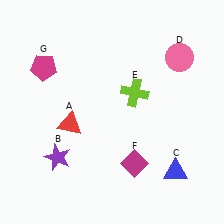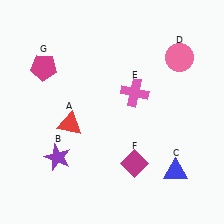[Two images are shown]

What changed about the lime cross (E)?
In Image 1, E is lime. In Image 2, it changed to pink.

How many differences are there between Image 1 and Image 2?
There is 1 difference between the two images.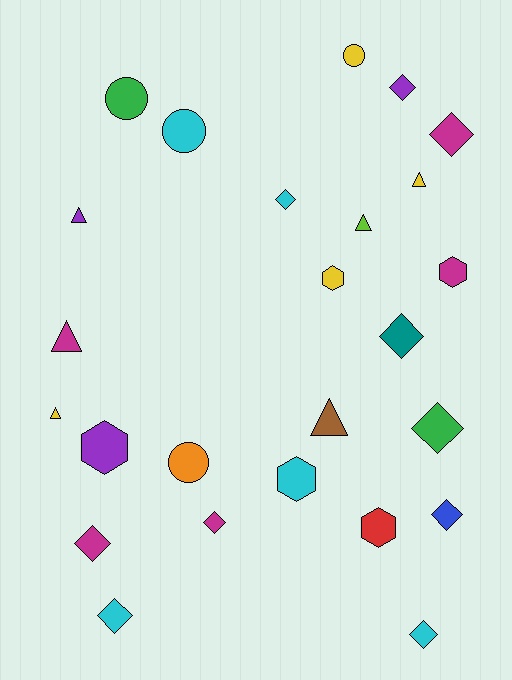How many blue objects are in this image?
There is 1 blue object.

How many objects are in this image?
There are 25 objects.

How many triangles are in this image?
There are 6 triangles.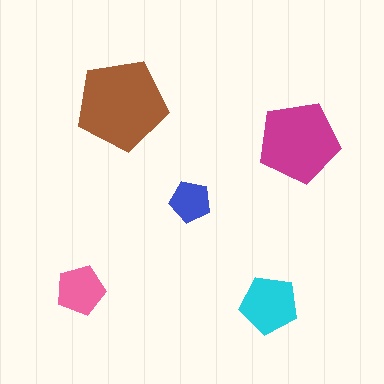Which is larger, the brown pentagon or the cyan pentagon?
The brown one.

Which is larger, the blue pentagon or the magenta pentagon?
The magenta one.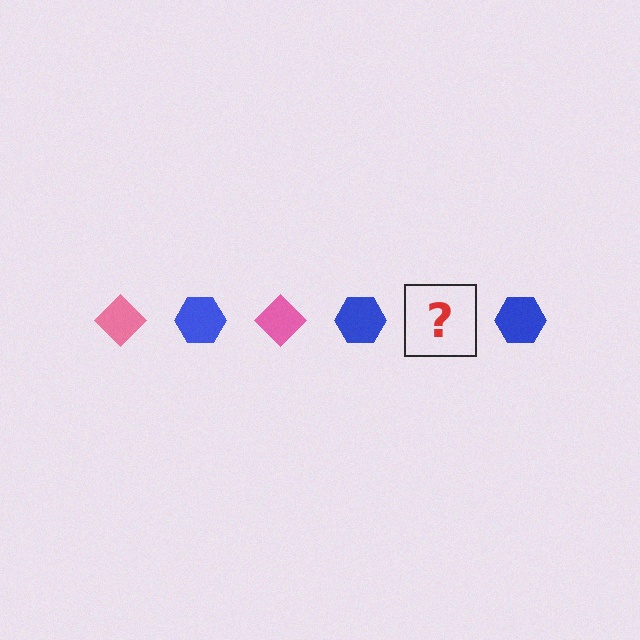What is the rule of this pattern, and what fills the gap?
The rule is that the pattern alternates between pink diamond and blue hexagon. The gap should be filled with a pink diamond.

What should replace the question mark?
The question mark should be replaced with a pink diamond.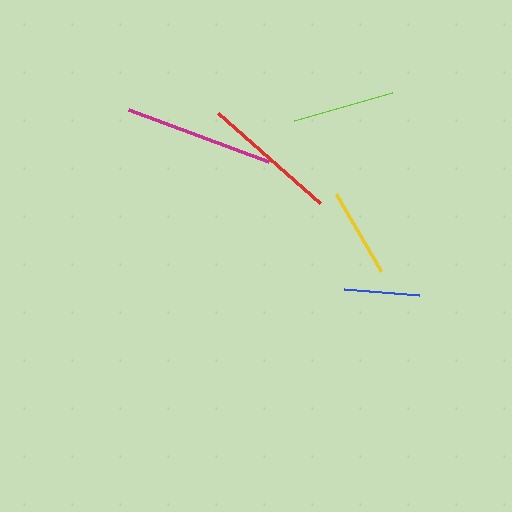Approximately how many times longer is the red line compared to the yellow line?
The red line is approximately 1.5 times the length of the yellow line.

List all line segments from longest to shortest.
From longest to shortest: magenta, red, lime, yellow, blue.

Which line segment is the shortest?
The blue line is the shortest at approximately 75 pixels.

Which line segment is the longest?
The magenta line is the longest at approximately 149 pixels.